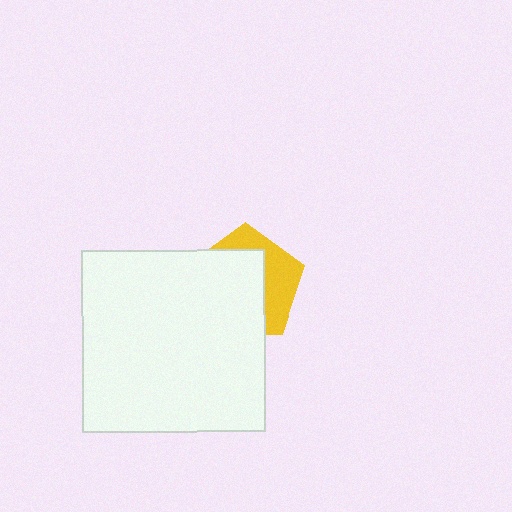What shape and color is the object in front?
The object in front is a white square.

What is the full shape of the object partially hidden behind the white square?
The partially hidden object is a yellow pentagon.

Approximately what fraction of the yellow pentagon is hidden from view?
Roughly 63% of the yellow pentagon is hidden behind the white square.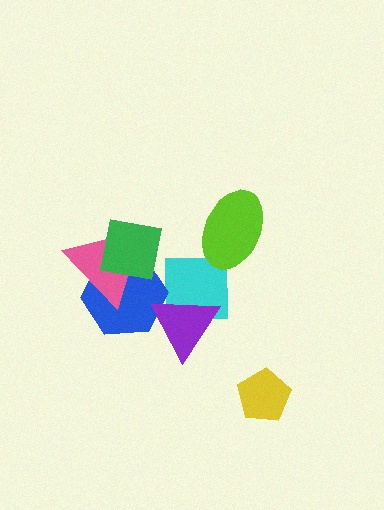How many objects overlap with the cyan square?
1 object overlaps with the cyan square.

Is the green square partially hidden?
No, no other shape covers it.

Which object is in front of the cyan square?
The purple triangle is in front of the cyan square.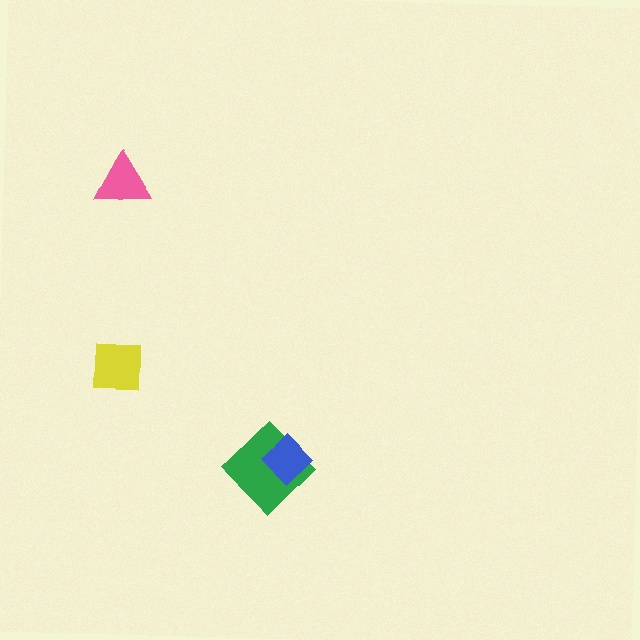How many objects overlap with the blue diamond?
1 object overlaps with the blue diamond.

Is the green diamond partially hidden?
Yes, it is partially covered by another shape.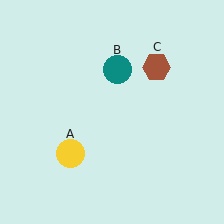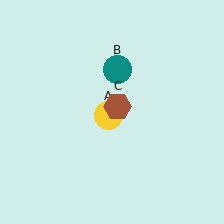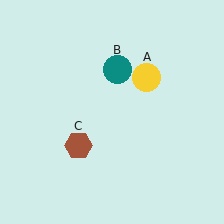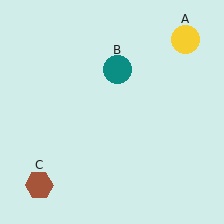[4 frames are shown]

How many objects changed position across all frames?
2 objects changed position: yellow circle (object A), brown hexagon (object C).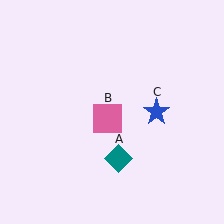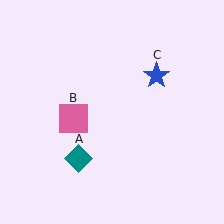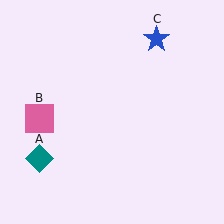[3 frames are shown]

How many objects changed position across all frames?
3 objects changed position: teal diamond (object A), pink square (object B), blue star (object C).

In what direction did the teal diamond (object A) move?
The teal diamond (object A) moved left.